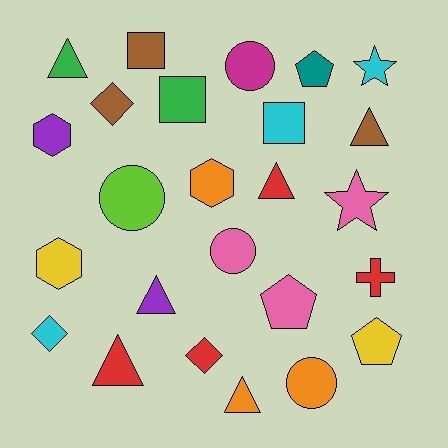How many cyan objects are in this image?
There are 3 cyan objects.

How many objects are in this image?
There are 25 objects.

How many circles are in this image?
There are 4 circles.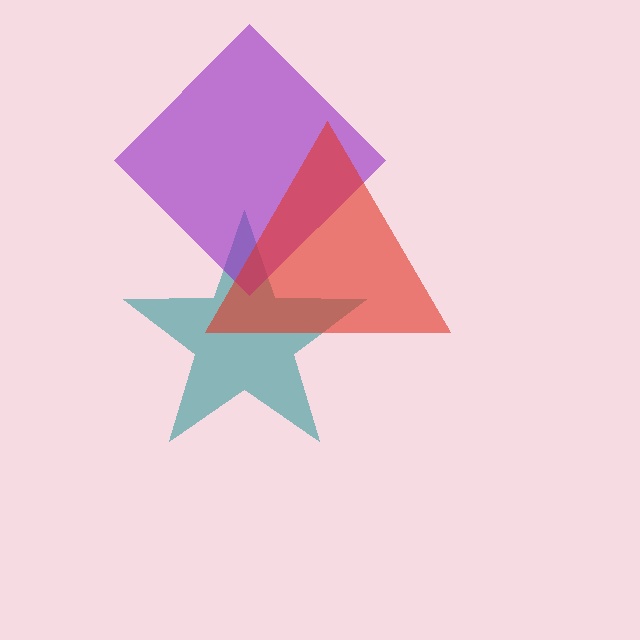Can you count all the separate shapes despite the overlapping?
Yes, there are 3 separate shapes.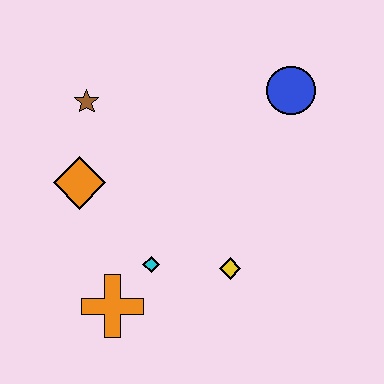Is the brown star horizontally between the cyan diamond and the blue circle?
No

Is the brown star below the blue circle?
Yes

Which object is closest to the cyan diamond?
The orange cross is closest to the cyan diamond.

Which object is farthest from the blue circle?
The orange cross is farthest from the blue circle.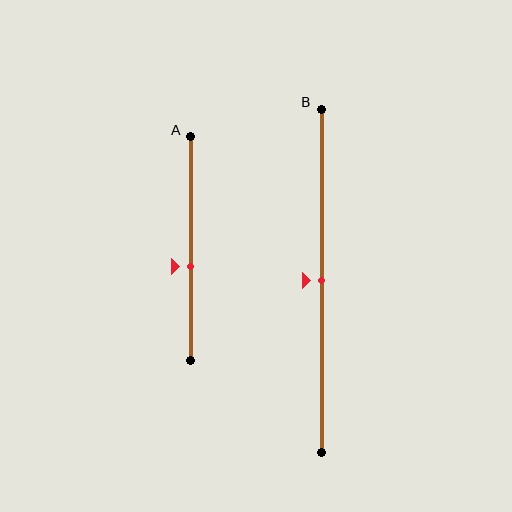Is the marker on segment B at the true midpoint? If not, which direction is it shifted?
Yes, the marker on segment B is at the true midpoint.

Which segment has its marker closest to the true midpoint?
Segment B has its marker closest to the true midpoint.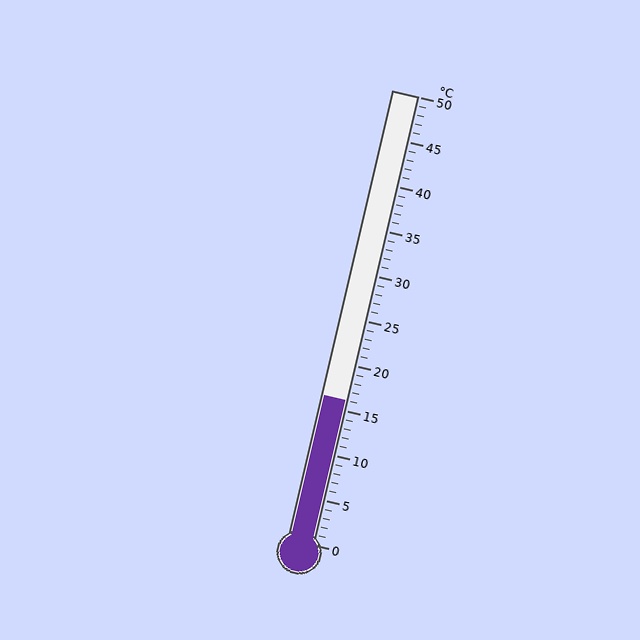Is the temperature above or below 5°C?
The temperature is above 5°C.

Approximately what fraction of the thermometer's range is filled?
The thermometer is filled to approximately 30% of its range.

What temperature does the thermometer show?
The thermometer shows approximately 16°C.